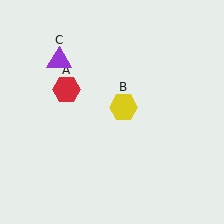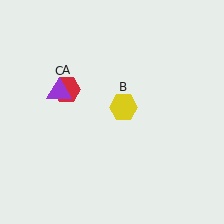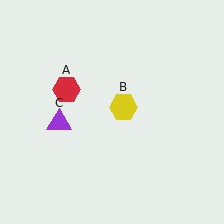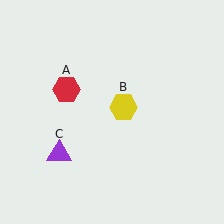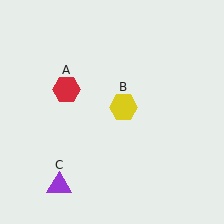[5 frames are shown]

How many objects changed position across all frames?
1 object changed position: purple triangle (object C).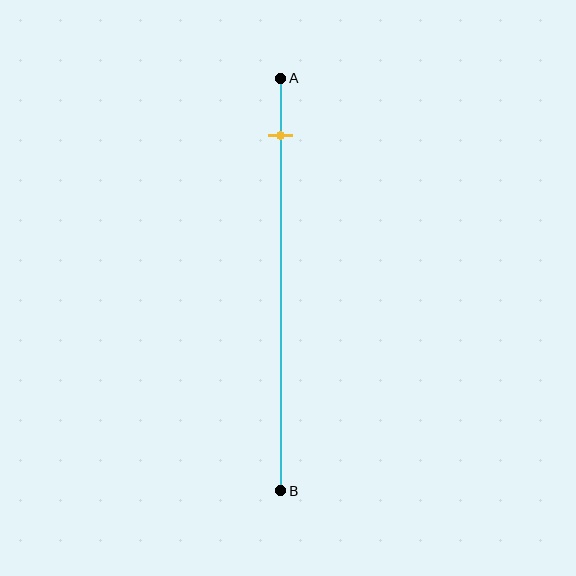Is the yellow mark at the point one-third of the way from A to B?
No, the mark is at about 15% from A, not at the 33% one-third point.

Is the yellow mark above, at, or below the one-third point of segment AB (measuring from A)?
The yellow mark is above the one-third point of segment AB.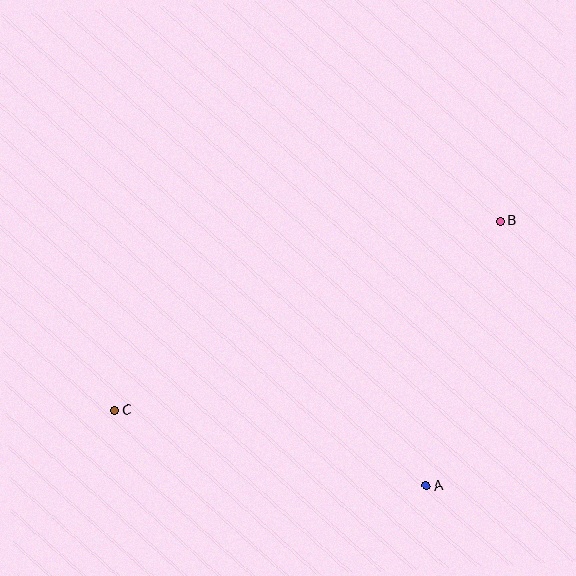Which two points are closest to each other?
Points A and B are closest to each other.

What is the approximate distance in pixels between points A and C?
The distance between A and C is approximately 320 pixels.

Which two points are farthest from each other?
Points B and C are farthest from each other.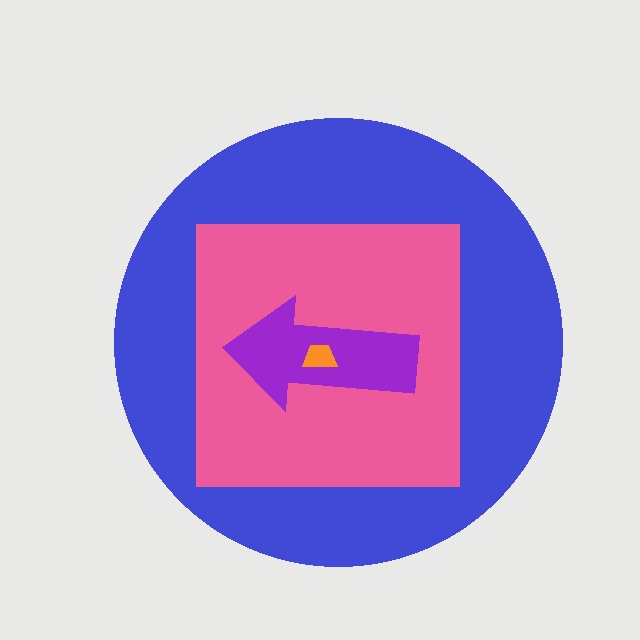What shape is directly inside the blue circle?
The pink square.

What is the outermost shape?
The blue circle.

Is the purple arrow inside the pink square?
Yes.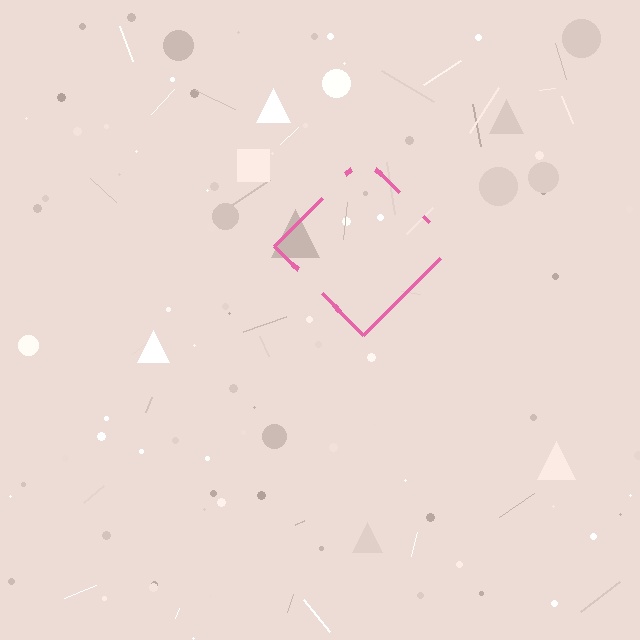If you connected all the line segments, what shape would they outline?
They would outline a diamond.